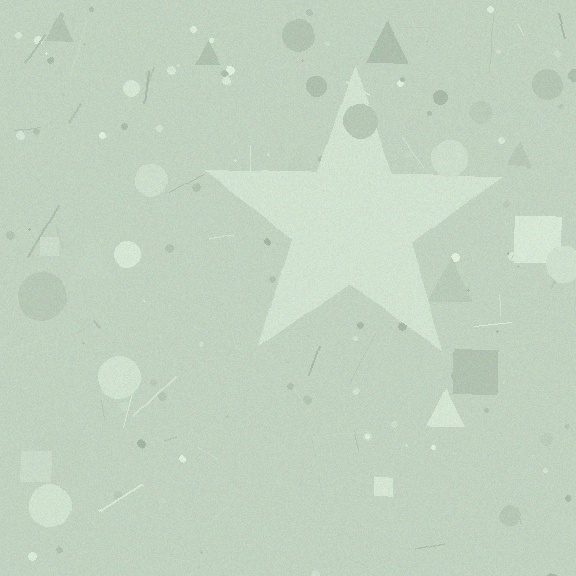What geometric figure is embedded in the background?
A star is embedded in the background.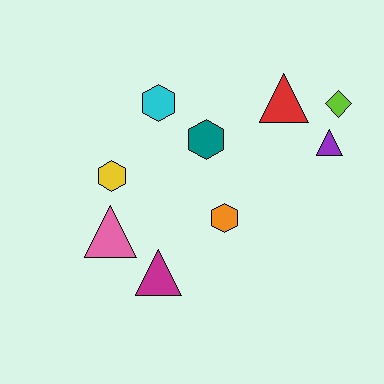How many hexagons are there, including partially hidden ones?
There are 4 hexagons.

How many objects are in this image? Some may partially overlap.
There are 9 objects.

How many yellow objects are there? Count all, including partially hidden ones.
There is 1 yellow object.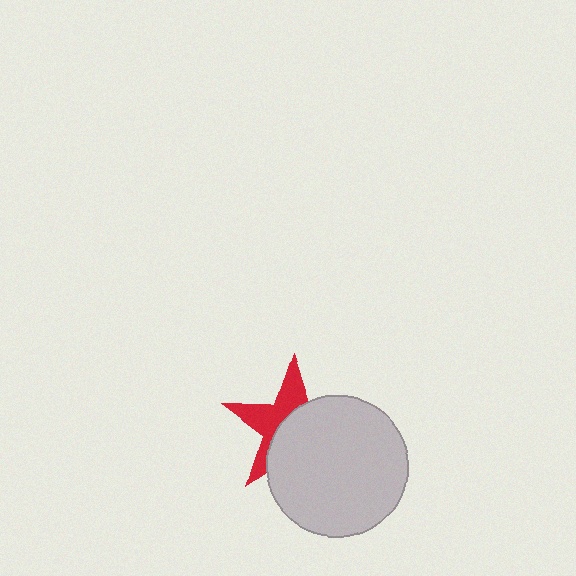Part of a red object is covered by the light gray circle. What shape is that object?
It is a star.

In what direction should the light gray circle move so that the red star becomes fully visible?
The light gray circle should move toward the lower-right. That is the shortest direction to clear the overlap and leave the red star fully visible.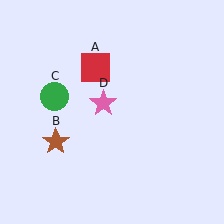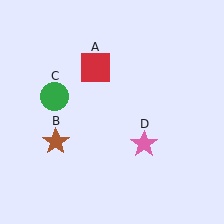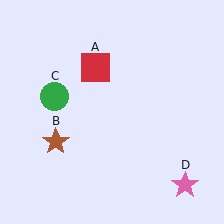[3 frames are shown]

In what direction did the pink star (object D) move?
The pink star (object D) moved down and to the right.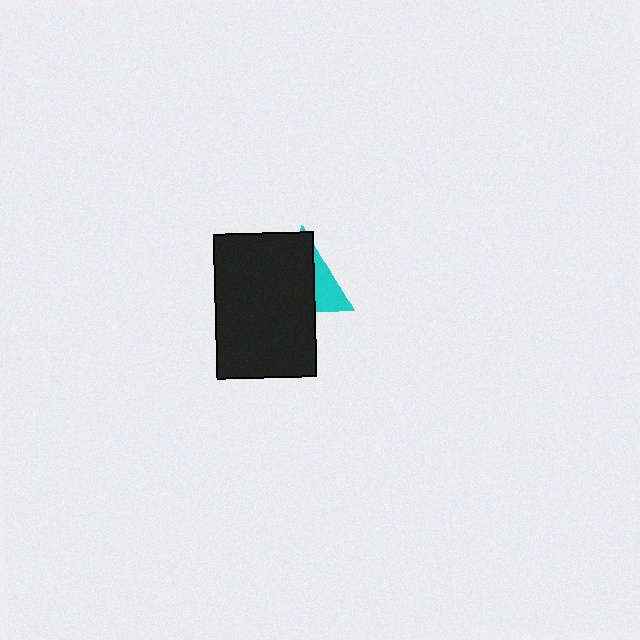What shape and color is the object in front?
The object in front is a black rectangle.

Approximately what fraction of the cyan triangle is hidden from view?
Roughly 69% of the cyan triangle is hidden behind the black rectangle.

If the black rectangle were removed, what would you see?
You would see the complete cyan triangle.